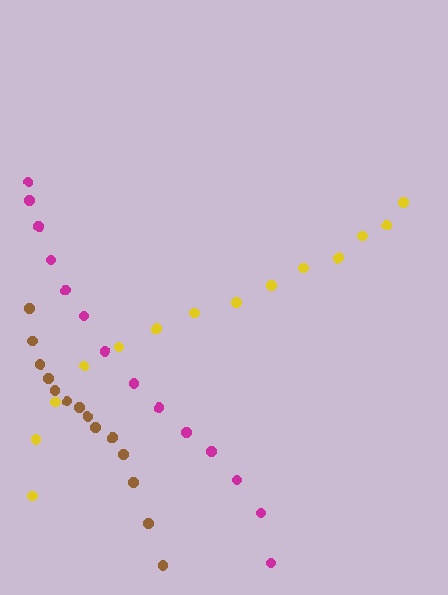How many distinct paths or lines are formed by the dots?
There are 3 distinct paths.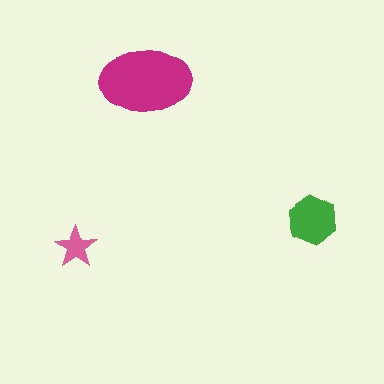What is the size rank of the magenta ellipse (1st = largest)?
1st.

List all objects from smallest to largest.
The pink star, the green hexagon, the magenta ellipse.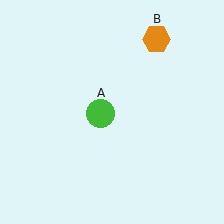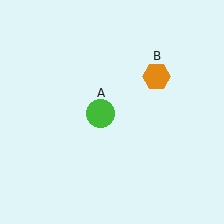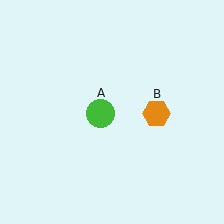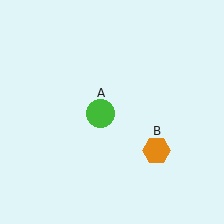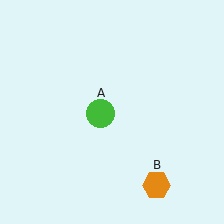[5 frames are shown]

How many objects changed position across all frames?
1 object changed position: orange hexagon (object B).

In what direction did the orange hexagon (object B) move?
The orange hexagon (object B) moved down.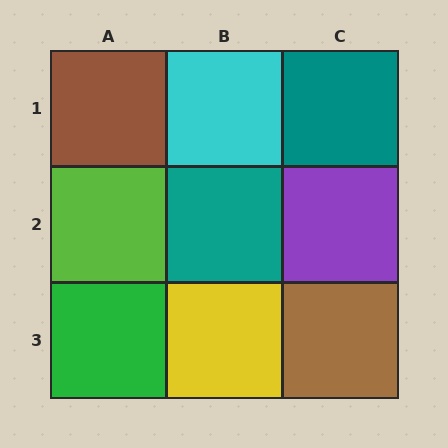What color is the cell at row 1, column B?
Cyan.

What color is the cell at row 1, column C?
Teal.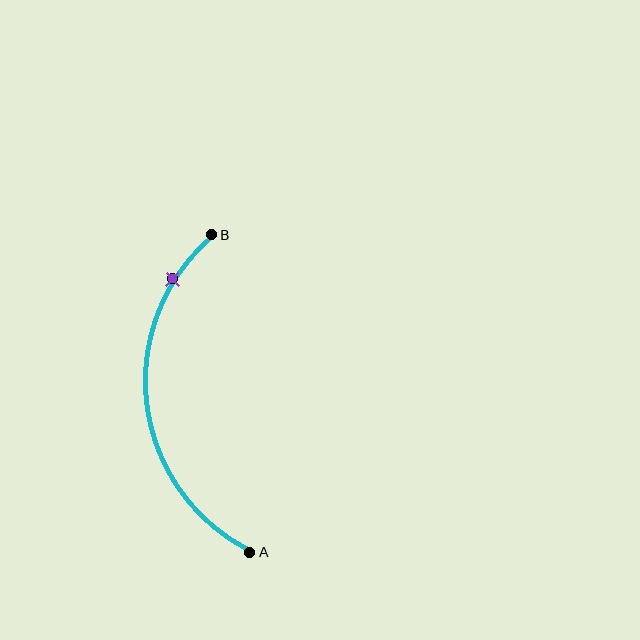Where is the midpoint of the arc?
The arc midpoint is the point on the curve farthest from the straight line joining A and B. It sits to the left of that line.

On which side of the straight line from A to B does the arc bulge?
The arc bulges to the left of the straight line connecting A and B.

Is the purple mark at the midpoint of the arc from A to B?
No. The purple mark lies on the arc but is closer to endpoint B. The arc midpoint would be at the point on the curve equidistant along the arc from both A and B.